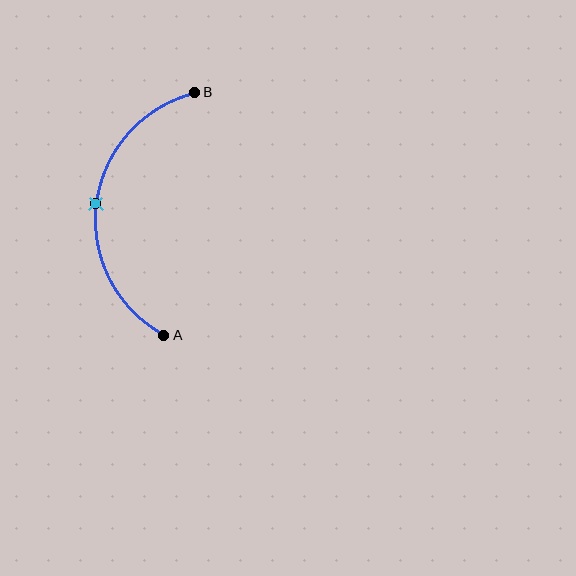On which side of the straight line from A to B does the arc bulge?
The arc bulges to the left of the straight line connecting A and B.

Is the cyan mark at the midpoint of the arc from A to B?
Yes. The cyan mark lies on the arc at equal arc-length from both A and B — it is the arc midpoint.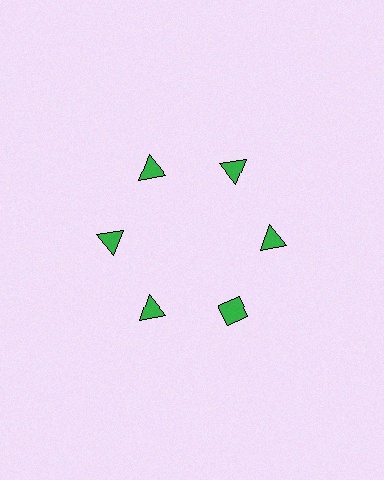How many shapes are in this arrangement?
There are 6 shapes arranged in a ring pattern.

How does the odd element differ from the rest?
It has a different shape: diamond instead of triangle.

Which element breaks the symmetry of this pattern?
The green diamond at roughly the 5 o'clock position breaks the symmetry. All other shapes are green triangles.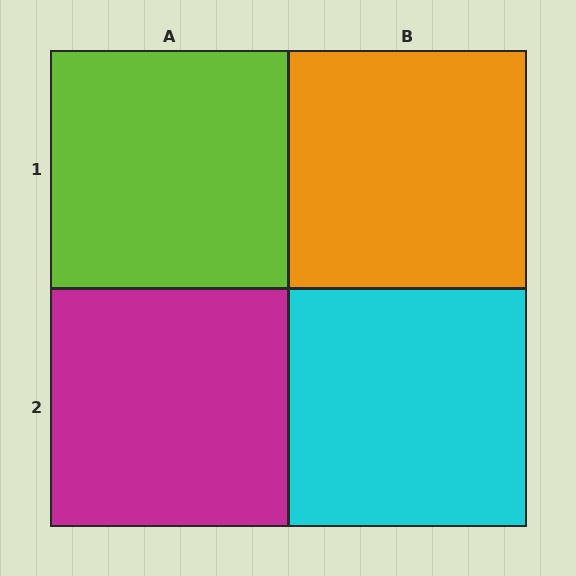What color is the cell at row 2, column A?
Magenta.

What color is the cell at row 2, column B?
Cyan.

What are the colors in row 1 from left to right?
Lime, orange.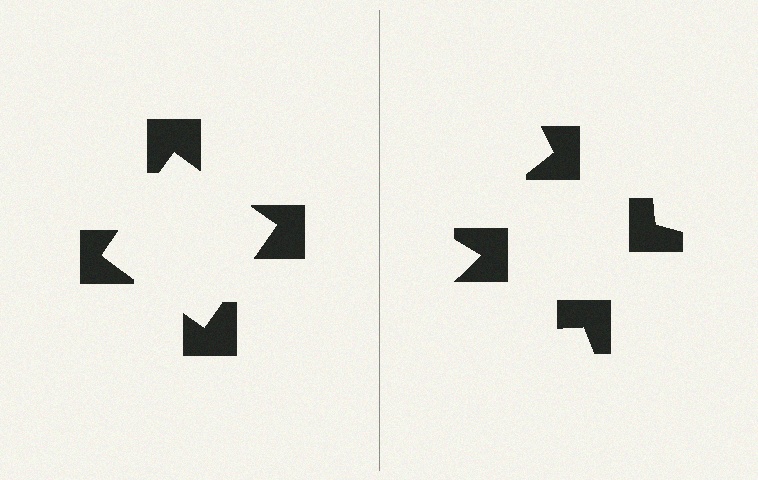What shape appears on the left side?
An illusory square.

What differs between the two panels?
The notched squares are positioned identically on both sides; only the wedge orientations differ. On the left they align to a square; on the right they are misaligned.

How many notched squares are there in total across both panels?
8 — 4 on each side.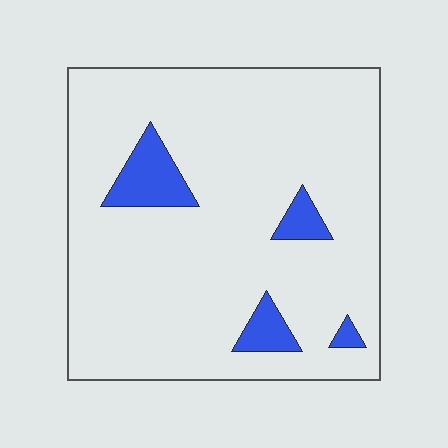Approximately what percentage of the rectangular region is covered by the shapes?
Approximately 10%.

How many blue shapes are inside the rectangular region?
4.